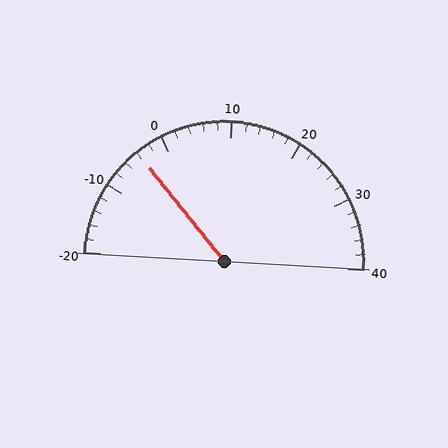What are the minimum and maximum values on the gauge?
The gauge ranges from -20 to 40.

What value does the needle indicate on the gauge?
The needle indicates approximately -4.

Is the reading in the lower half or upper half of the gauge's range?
The reading is in the lower half of the range (-20 to 40).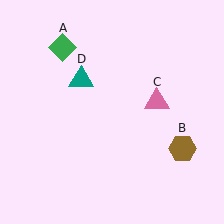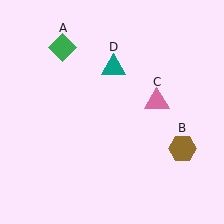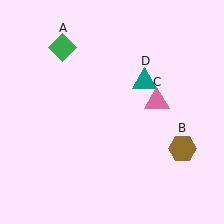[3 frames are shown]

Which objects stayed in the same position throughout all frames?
Green diamond (object A) and brown hexagon (object B) and pink triangle (object C) remained stationary.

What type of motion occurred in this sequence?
The teal triangle (object D) rotated clockwise around the center of the scene.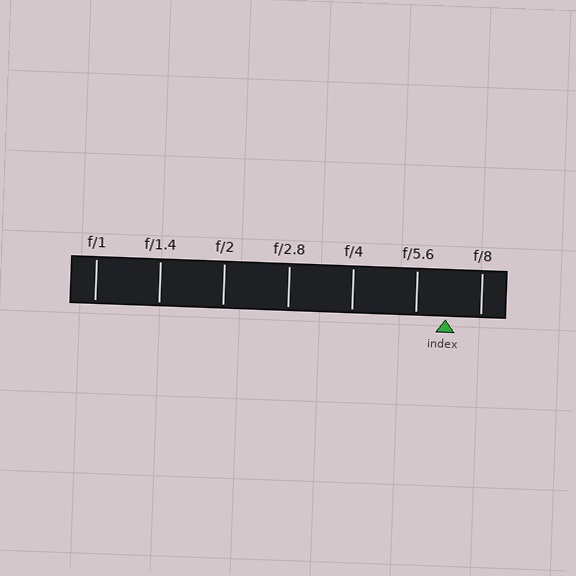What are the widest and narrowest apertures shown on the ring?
The widest aperture shown is f/1 and the narrowest is f/8.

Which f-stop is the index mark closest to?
The index mark is closest to f/5.6.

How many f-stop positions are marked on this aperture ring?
There are 7 f-stop positions marked.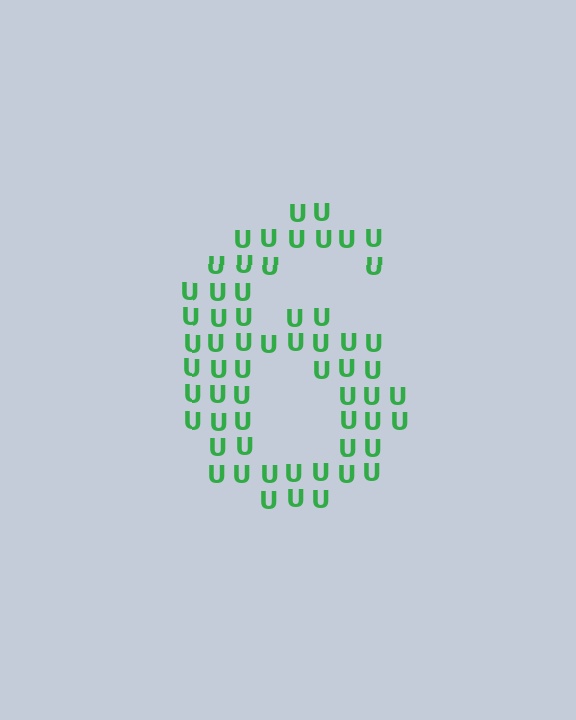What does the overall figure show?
The overall figure shows the digit 6.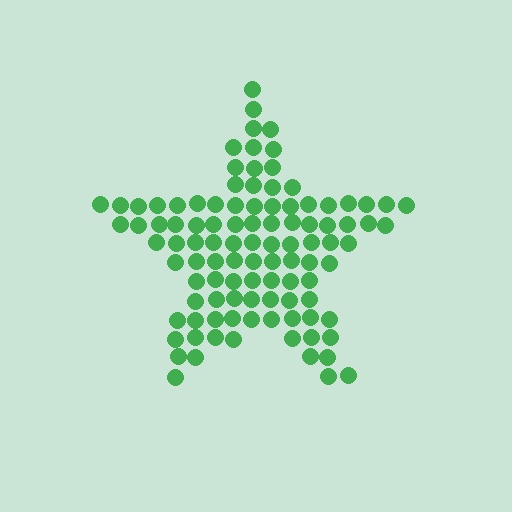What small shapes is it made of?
It is made of small circles.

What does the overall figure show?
The overall figure shows a star.